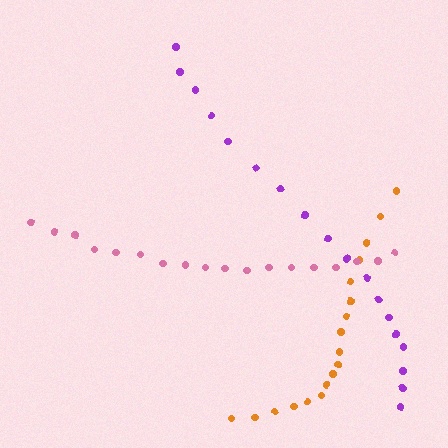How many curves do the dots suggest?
There are 3 distinct paths.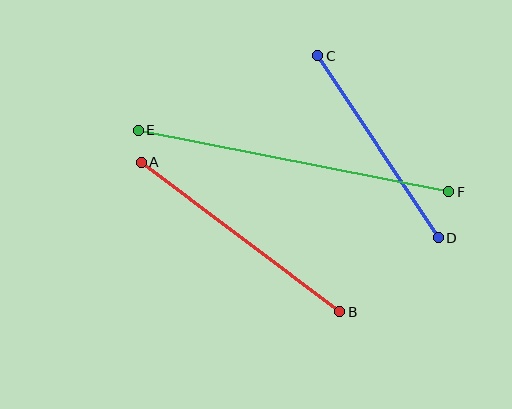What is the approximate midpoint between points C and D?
The midpoint is at approximately (378, 147) pixels.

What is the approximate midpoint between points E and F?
The midpoint is at approximately (293, 161) pixels.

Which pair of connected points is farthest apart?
Points E and F are farthest apart.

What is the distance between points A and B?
The distance is approximately 248 pixels.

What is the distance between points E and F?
The distance is approximately 317 pixels.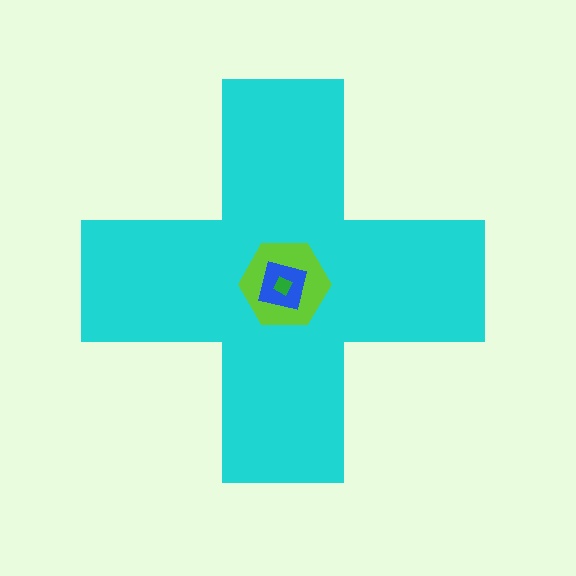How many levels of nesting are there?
4.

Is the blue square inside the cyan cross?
Yes.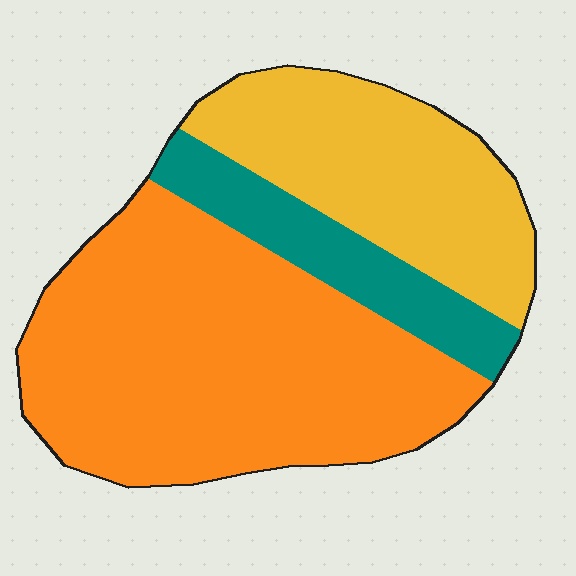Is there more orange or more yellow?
Orange.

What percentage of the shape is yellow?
Yellow covers roughly 30% of the shape.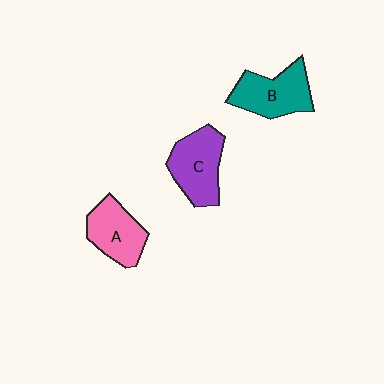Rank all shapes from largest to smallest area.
From largest to smallest: C (purple), B (teal), A (pink).